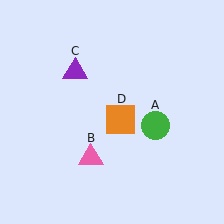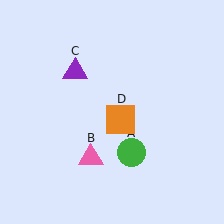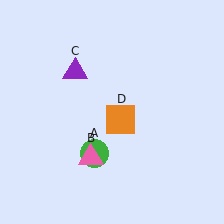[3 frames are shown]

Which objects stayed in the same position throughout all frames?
Pink triangle (object B) and purple triangle (object C) and orange square (object D) remained stationary.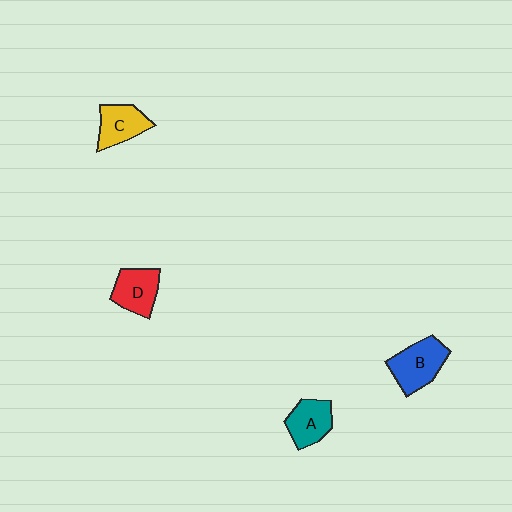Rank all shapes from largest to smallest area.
From largest to smallest: B (blue), D (red), C (yellow), A (teal).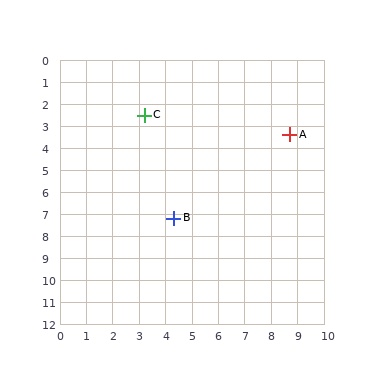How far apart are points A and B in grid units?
Points A and B are about 5.8 grid units apart.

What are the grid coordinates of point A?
Point A is at approximately (8.7, 3.4).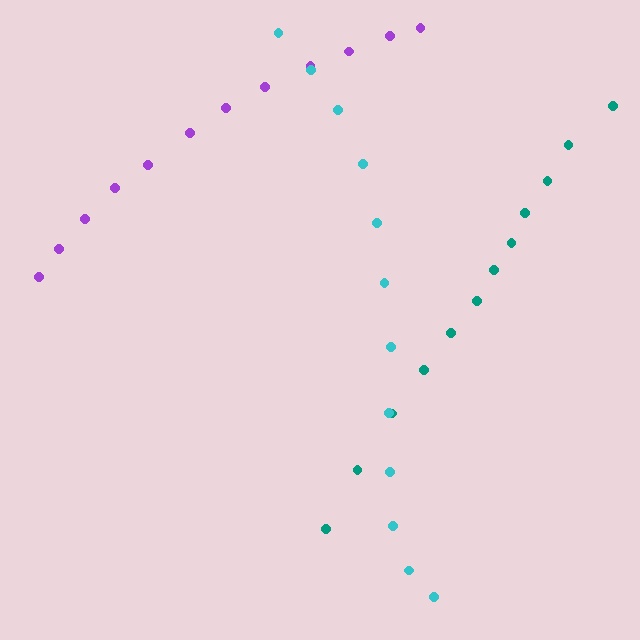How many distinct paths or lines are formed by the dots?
There are 3 distinct paths.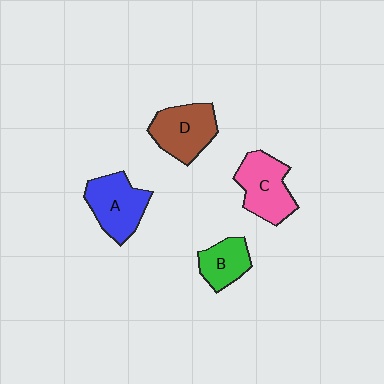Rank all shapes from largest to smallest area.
From largest to smallest: C (pink), A (blue), D (brown), B (green).